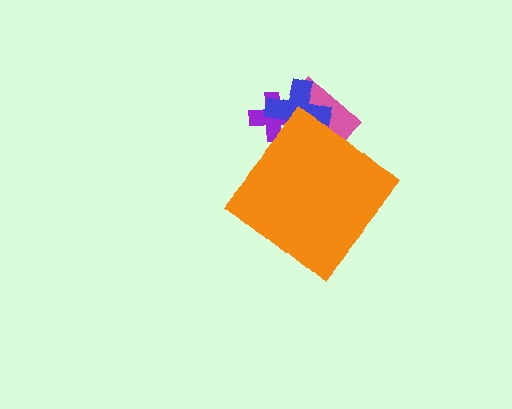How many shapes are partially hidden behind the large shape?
3 shapes are partially hidden.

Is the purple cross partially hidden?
Yes, the purple cross is partially hidden behind the orange diamond.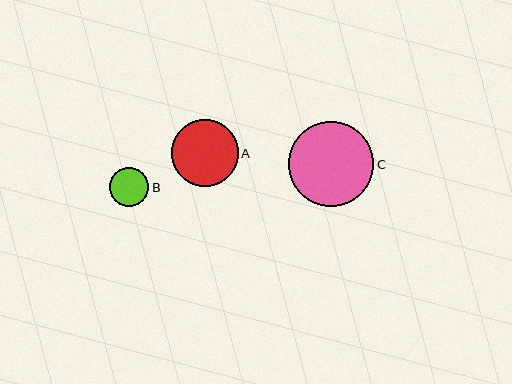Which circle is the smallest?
Circle B is the smallest with a size of approximately 39 pixels.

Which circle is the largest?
Circle C is the largest with a size of approximately 85 pixels.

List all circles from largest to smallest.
From largest to smallest: C, A, B.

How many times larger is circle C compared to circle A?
Circle C is approximately 1.3 times the size of circle A.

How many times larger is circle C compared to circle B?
Circle C is approximately 2.2 times the size of circle B.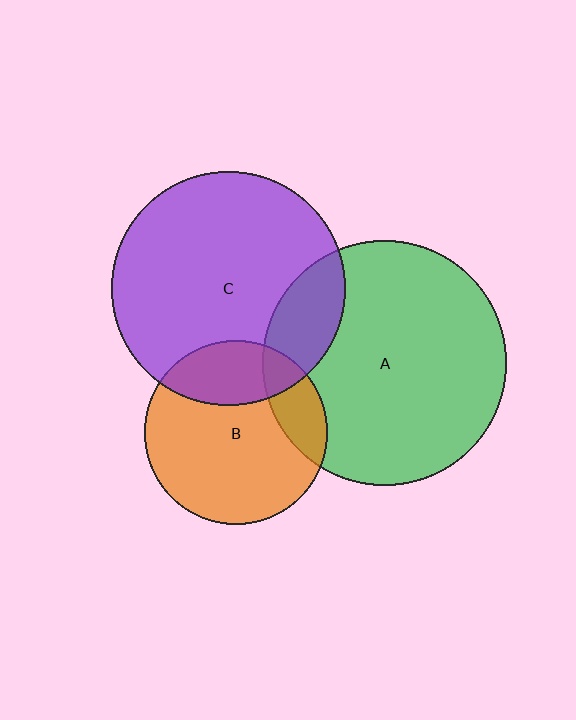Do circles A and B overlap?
Yes.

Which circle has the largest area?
Circle A (green).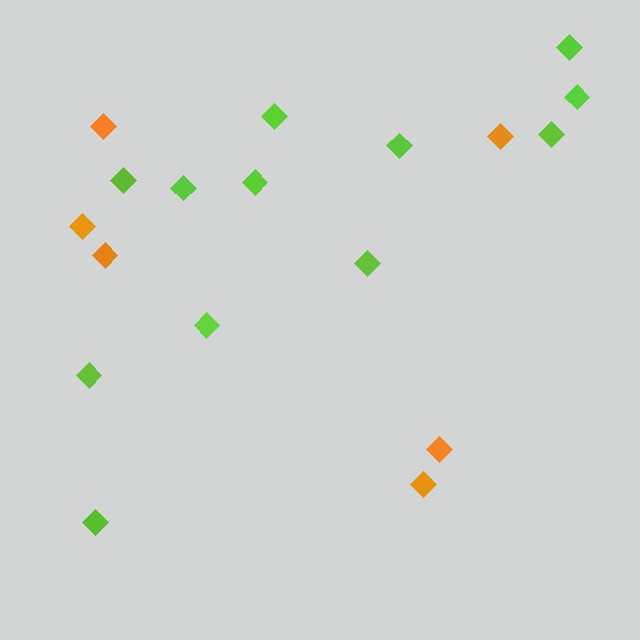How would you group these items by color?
There are 2 groups: one group of orange diamonds (6) and one group of lime diamonds (12).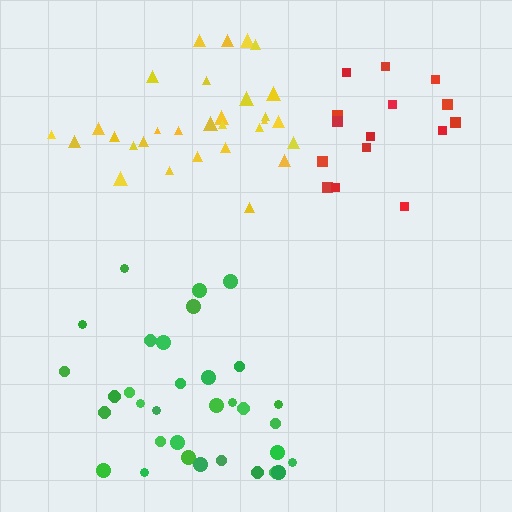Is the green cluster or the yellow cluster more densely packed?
Green.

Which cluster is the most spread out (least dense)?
Red.